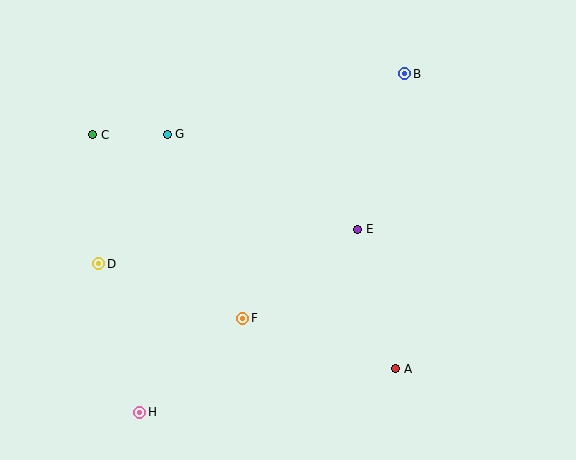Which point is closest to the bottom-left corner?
Point H is closest to the bottom-left corner.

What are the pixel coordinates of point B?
Point B is at (405, 74).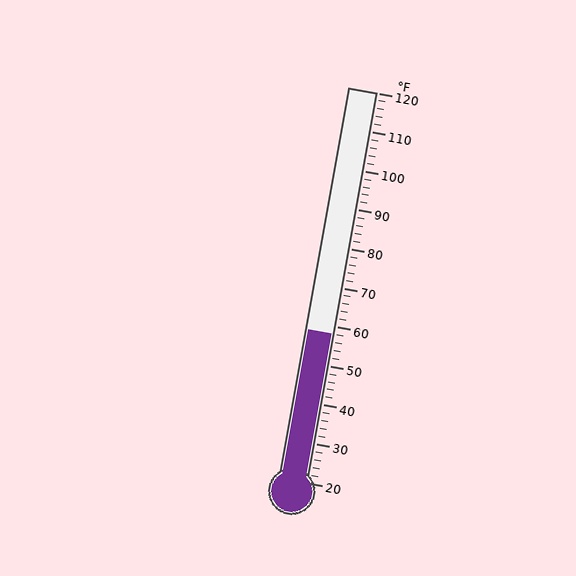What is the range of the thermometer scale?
The thermometer scale ranges from 20°F to 120°F.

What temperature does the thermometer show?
The thermometer shows approximately 58°F.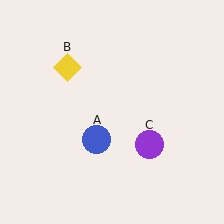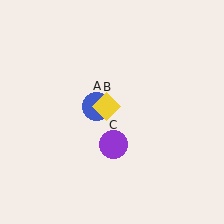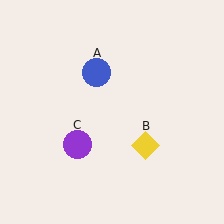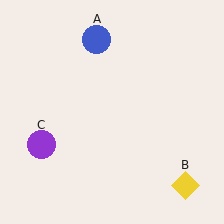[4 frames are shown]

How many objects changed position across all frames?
3 objects changed position: blue circle (object A), yellow diamond (object B), purple circle (object C).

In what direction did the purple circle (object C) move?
The purple circle (object C) moved left.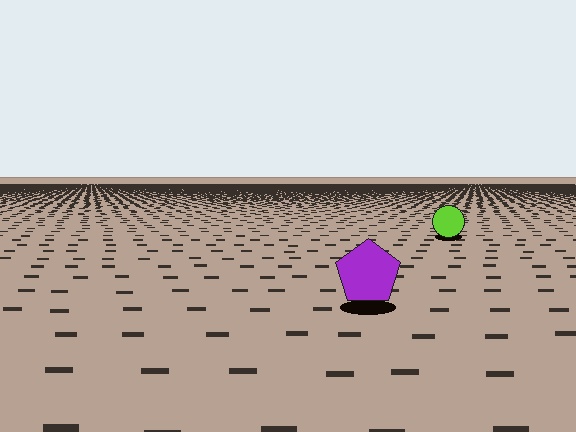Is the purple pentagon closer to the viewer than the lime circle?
Yes. The purple pentagon is closer — you can tell from the texture gradient: the ground texture is coarser near it.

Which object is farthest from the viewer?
The lime circle is farthest from the viewer. It appears smaller and the ground texture around it is denser.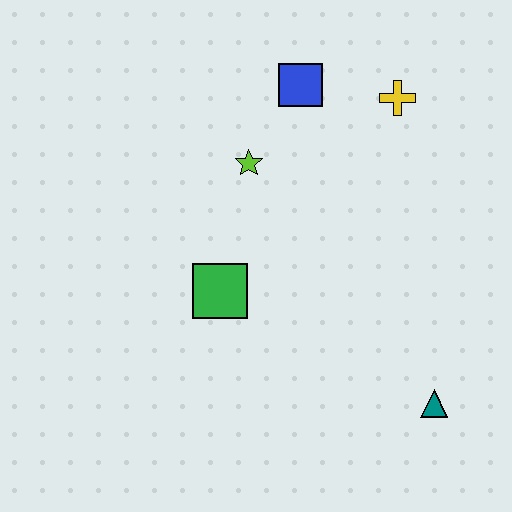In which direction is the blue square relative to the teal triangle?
The blue square is above the teal triangle.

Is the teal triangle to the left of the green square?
No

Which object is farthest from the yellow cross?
The teal triangle is farthest from the yellow cross.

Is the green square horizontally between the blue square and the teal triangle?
No